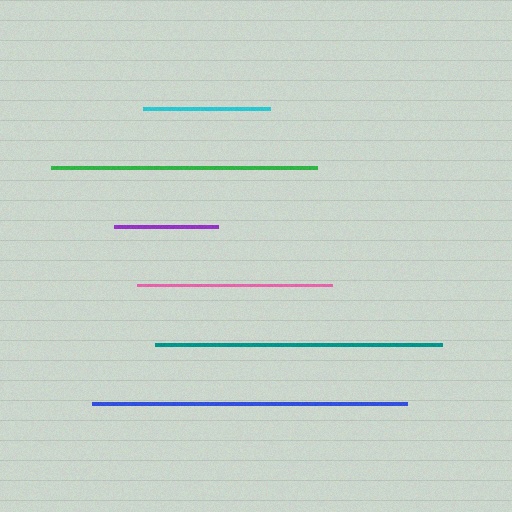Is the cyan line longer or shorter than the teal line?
The teal line is longer than the cyan line.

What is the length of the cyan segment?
The cyan segment is approximately 127 pixels long.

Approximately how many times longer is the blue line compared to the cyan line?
The blue line is approximately 2.5 times the length of the cyan line.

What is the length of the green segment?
The green segment is approximately 266 pixels long.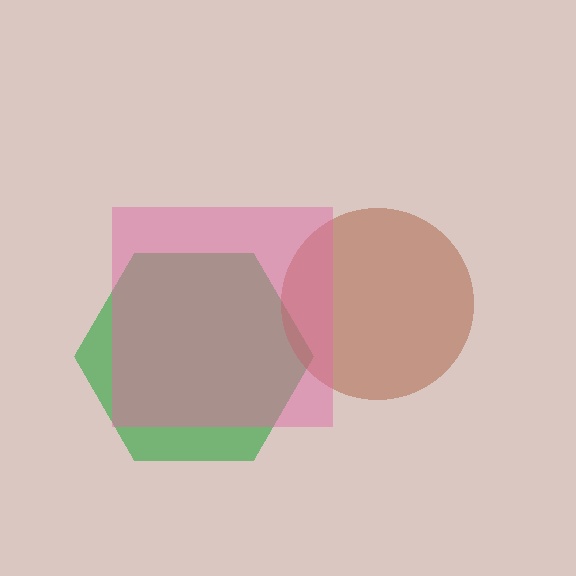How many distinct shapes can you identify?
There are 3 distinct shapes: a green hexagon, a brown circle, a pink square.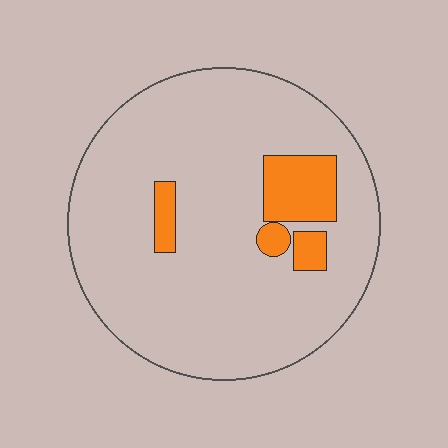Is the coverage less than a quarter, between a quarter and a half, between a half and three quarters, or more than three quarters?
Less than a quarter.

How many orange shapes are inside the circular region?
4.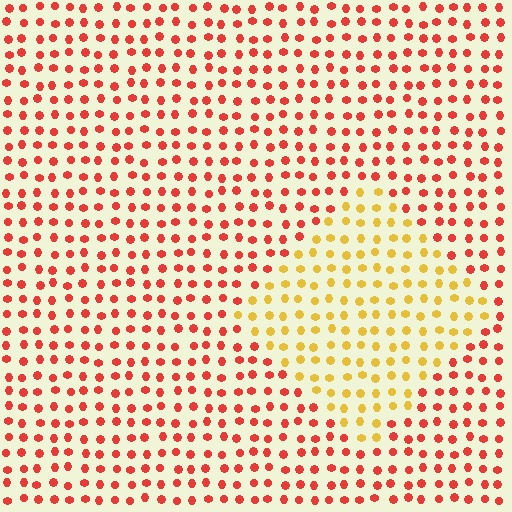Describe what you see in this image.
The image is filled with small red elements in a uniform arrangement. A diamond-shaped region is visible where the elements are tinted to a slightly different hue, forming a subtle color boundary.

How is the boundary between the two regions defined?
The boundary is defined purely by a slight shift in hue (about 46 degrees). Spacing, size, and orientation are identical on both sides.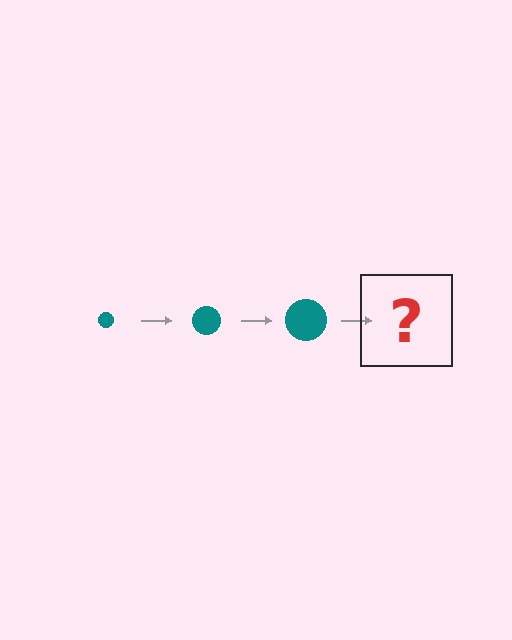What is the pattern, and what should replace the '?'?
The pattern is that the circle gets progressively larger each step. The '?' should be a teal circle, larger than the previous one.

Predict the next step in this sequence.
The next step is a teal circle, larger than the previous one.